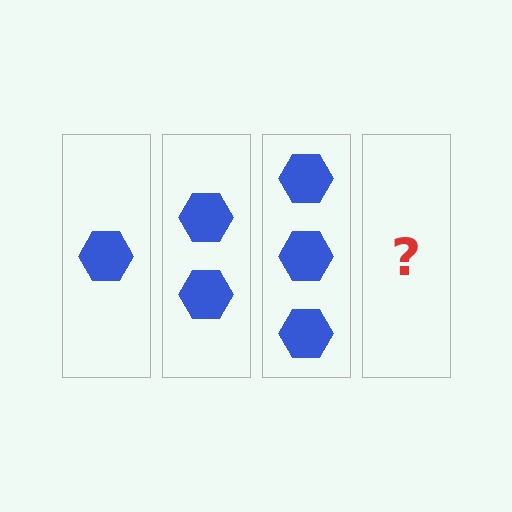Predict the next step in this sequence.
The next step is 4 hexagons.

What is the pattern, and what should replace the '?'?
The pattern is that each step adds one more hexagon. The '?' should be 4 hexagons.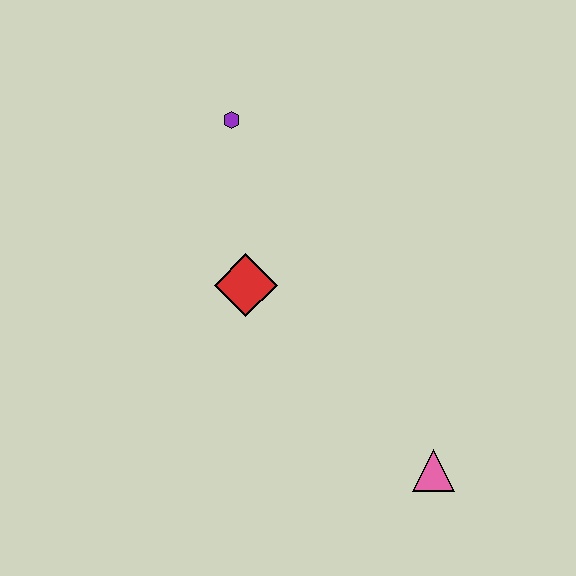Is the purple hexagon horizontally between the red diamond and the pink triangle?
No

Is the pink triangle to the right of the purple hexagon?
Yes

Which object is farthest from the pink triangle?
The purple hexagon is farthest from the pink triangle.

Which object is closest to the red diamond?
The purple hexagon is closest to the red diamond.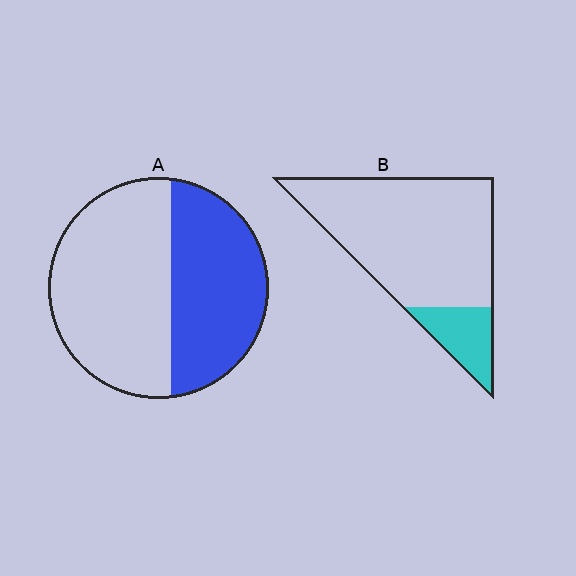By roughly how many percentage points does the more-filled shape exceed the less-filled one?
By roughly 25 percentage points (A over B).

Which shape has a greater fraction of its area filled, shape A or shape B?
Shape A.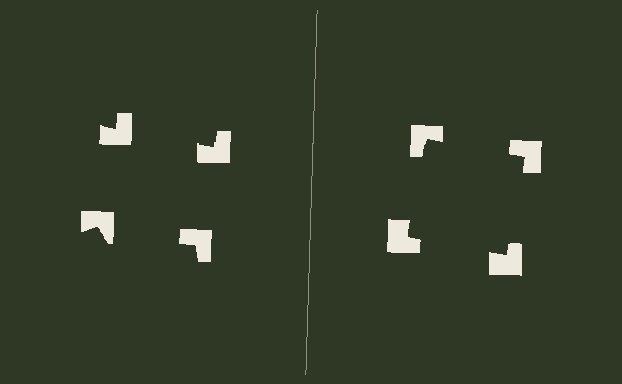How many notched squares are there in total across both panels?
8 — 4 on each side.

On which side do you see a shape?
An illusory square appears on the right side. On the left side the wedge cuts are rotated, so no coherent shape forms.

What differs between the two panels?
The notched squares are positioned identically on both sides; only the wedge orientations differ. On the right they align to a square; on the left they are misaligned.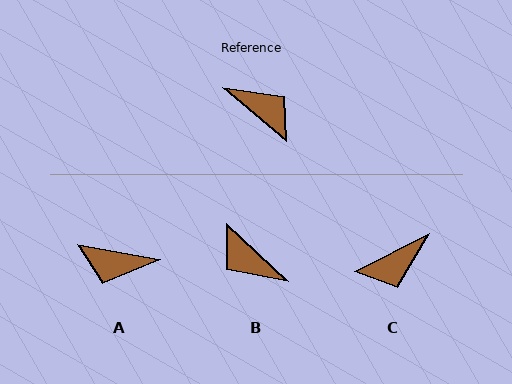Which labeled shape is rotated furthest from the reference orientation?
B, about 178 degrees away.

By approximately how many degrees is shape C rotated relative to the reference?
Approximately 112 degrees clockwise.